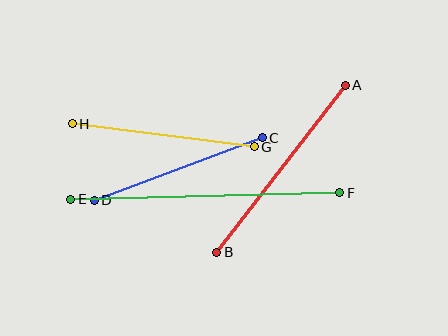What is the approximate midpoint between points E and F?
The midpoint is at approximately (205, 196) pixels.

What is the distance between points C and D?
The distance is approximately 180 pixels.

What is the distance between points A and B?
The distance is approximately 211 pixels.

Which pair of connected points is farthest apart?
Points E and F are farthest apart.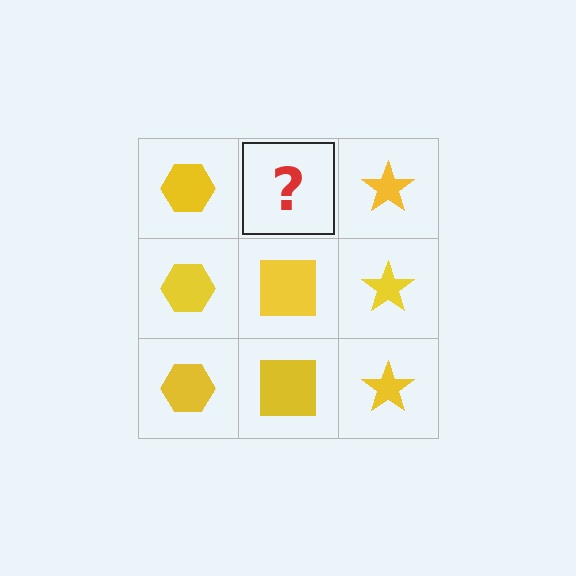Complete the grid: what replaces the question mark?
The question mark should be replaced with a yellow square.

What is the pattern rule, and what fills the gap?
The rule is that each column has a consistent shape. The gap should be filled with a yellow square.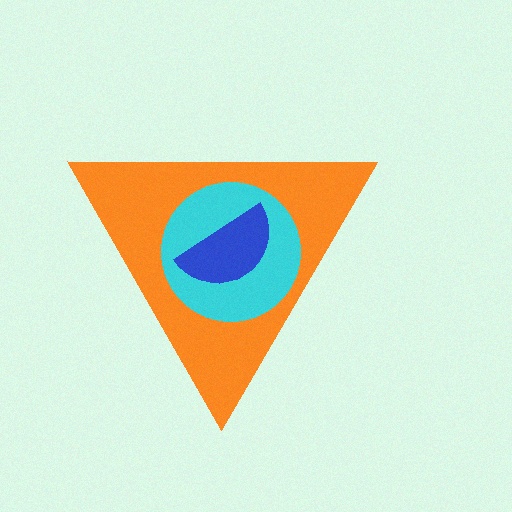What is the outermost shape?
The orange triangle.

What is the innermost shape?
The blue semicircle.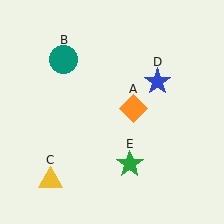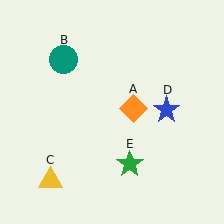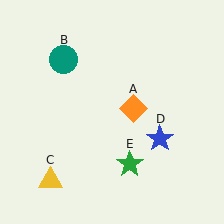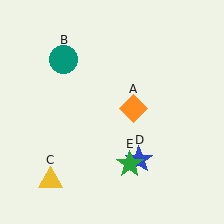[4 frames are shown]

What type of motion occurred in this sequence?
The blue star (object D) rotated clockwise around the center of the scene.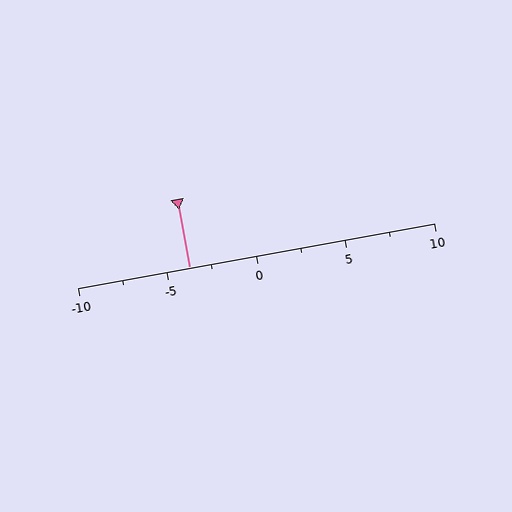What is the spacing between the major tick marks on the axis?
The major ticks are spaced 5 apart.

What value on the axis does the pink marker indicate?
The marker indicates approximately -3.8.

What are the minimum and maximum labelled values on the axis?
The axis runs from -10 to 10.